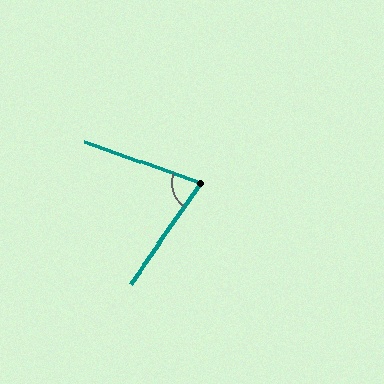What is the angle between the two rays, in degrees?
Approximately 74 degrees.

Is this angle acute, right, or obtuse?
It is acute.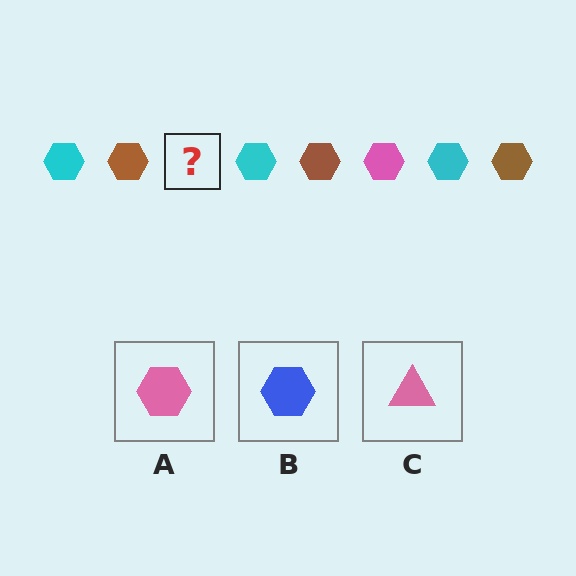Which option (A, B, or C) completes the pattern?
A.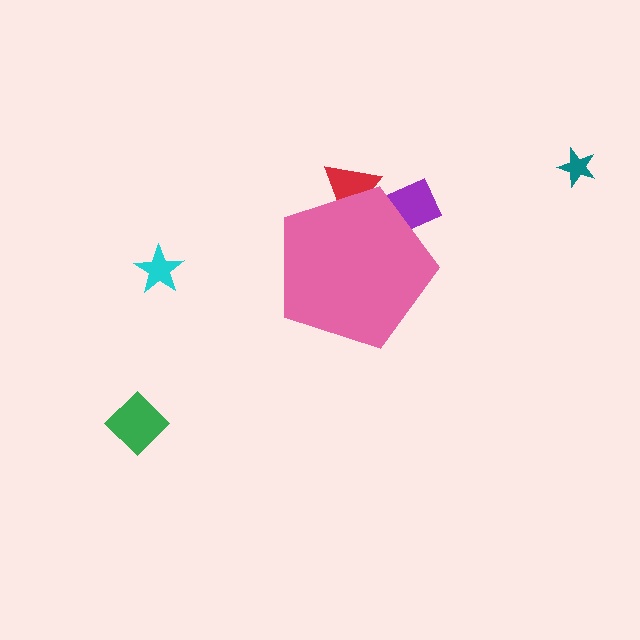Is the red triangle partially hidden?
Yes, the red triangle is partially hidden behind the pink pentagon.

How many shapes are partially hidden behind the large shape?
2 shapes are partially hidden.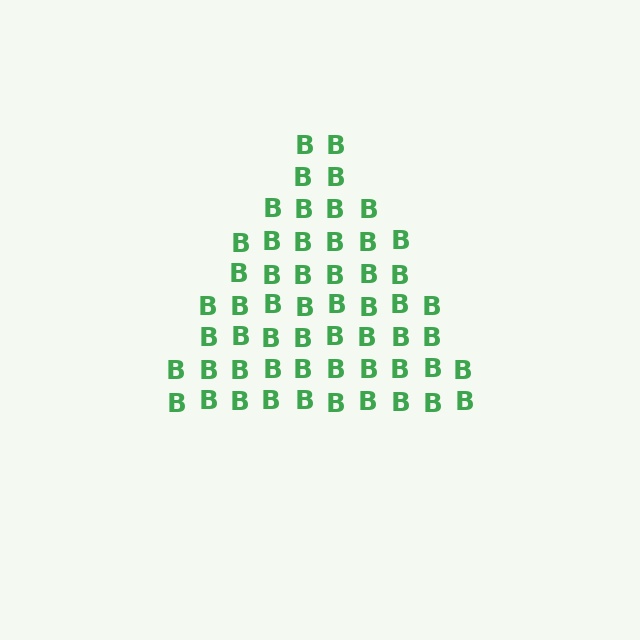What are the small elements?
The small elements are letter B's.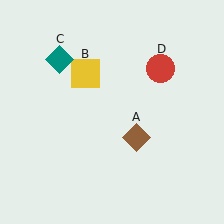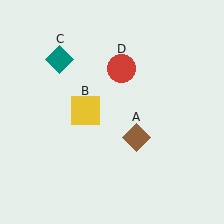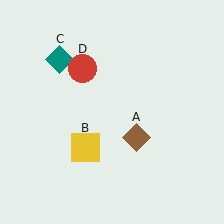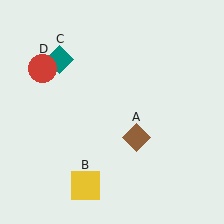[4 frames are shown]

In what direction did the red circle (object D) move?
The red circle (object D) moved left.